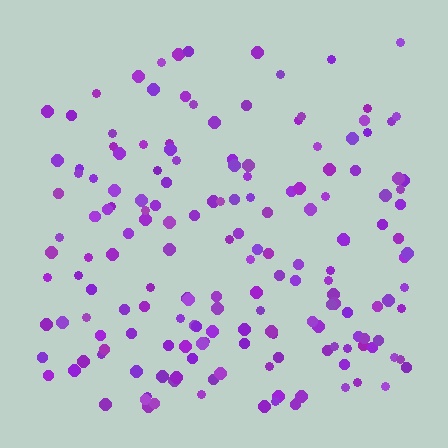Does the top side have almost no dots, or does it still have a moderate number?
Still a moderate number, just noticeably fewer than the bottom.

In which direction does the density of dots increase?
From top to bottom, with the bottom side densest.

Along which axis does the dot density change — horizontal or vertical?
Vertical.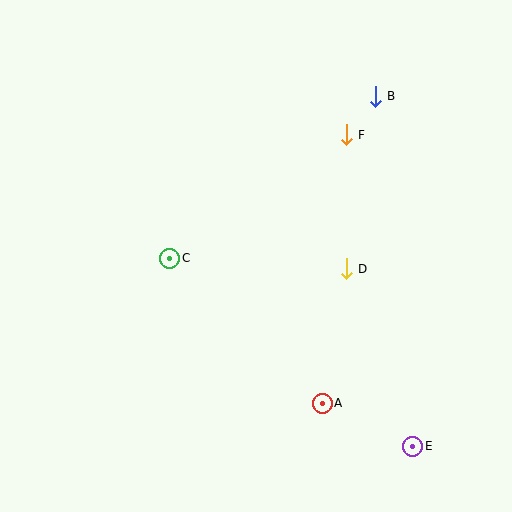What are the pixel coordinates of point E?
Point E is at (413, 446).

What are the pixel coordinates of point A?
Point A is at (322, 403).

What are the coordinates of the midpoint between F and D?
The midpoint between F and D is at (346, 202).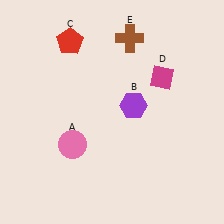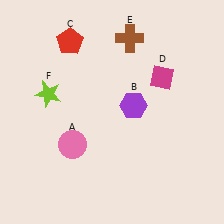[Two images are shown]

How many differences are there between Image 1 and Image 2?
There is 1 difference between the two images.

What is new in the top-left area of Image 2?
A lime star (F) was added in the top-left area of Image 2.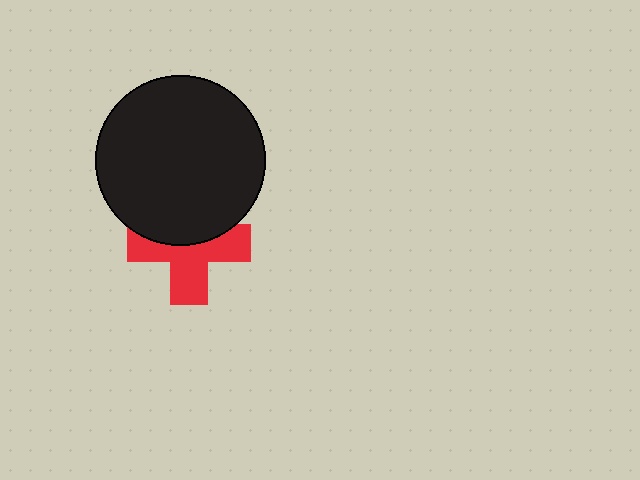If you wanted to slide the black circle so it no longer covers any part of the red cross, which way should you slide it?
Slide it up — that is the most direct way to separate the two shapes.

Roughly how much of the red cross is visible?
About half of it is visible (roughly 58%).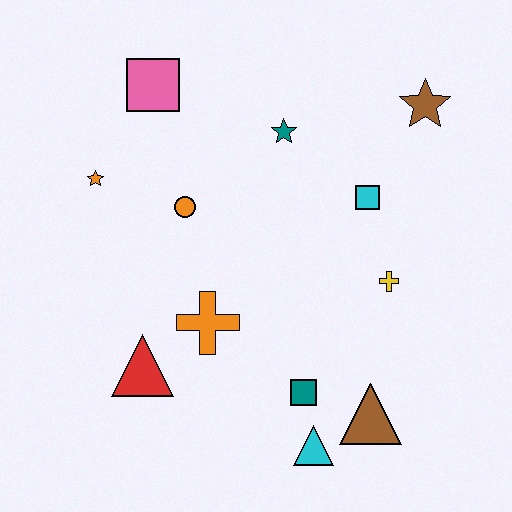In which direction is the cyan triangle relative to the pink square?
The cyan triangle is below the pink square.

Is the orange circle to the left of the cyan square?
Yes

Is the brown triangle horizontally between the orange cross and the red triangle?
No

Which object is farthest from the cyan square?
The red triangle is farthest from the cyan square.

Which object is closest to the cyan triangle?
The teal square is closest to the cyan triangle.